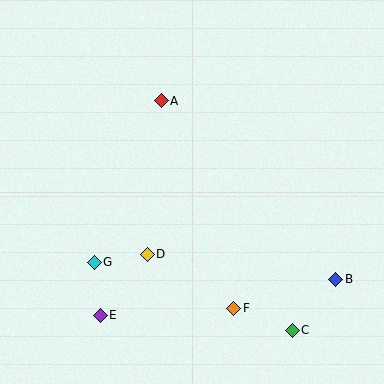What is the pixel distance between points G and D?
The distance between G and D is 54 pixels.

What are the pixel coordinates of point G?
Point G is at (94, 262).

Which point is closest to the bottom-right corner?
Point C is closest to the bottom-right corner.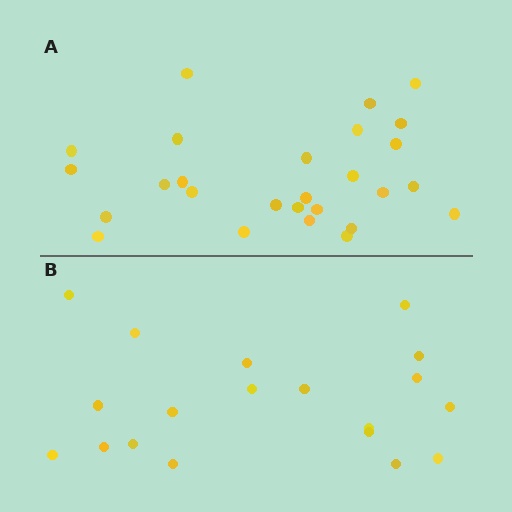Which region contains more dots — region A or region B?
Region A (the top region) has more dots.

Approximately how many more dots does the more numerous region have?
Region A has roughly 8 or so more dots than region B.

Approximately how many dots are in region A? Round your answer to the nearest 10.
About 30 dots. (The exact count is 27, which rounds to 30.)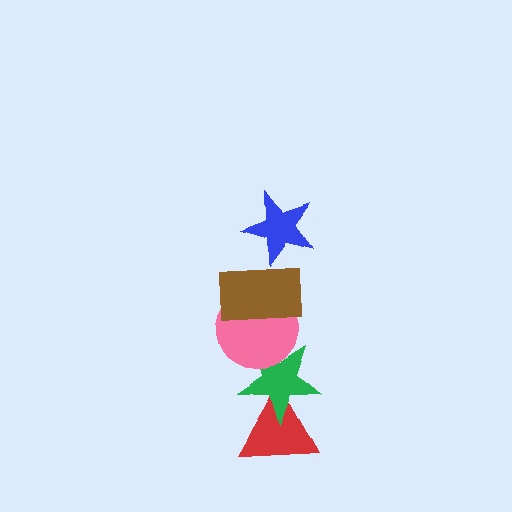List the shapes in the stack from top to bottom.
From top to bottom: the blue star, the brown rectangle, the pink circle, the green star, the red triangle.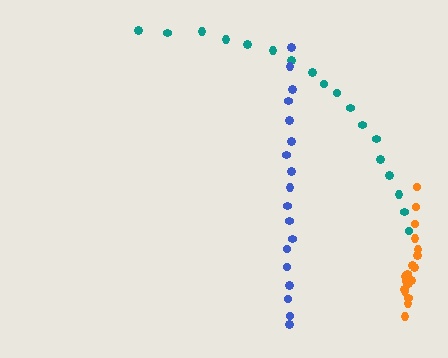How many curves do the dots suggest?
There are 3 distinct paths.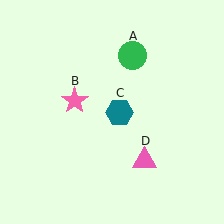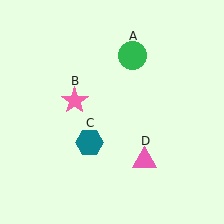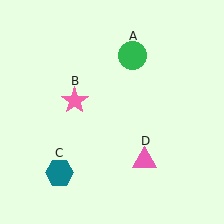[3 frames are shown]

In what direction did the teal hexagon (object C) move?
The teal hexagon (object C) moved down and to the left.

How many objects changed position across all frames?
1 object changed position: teal hexagon (object C).